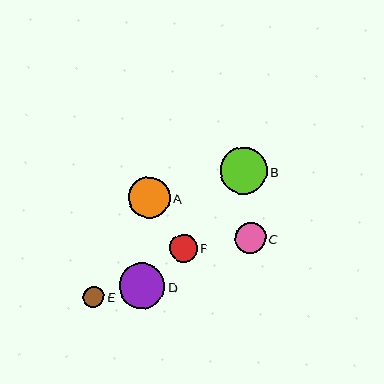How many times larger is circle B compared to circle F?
Circle B is approximately 1.7 times the size of circle F.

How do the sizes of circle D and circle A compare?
Circle D and circle A are approximately the same size.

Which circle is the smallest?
Circle E is the smallest with a size of approximately 21 pixels.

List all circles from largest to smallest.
From largest to smallest: B, D, A, C, F, E.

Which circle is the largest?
Circle B is the largest with a size of approximately 47 pixels.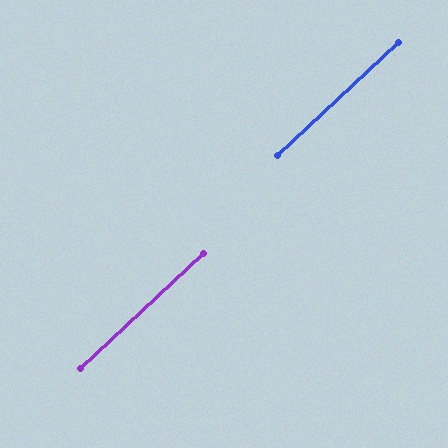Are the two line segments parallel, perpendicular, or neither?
Parallel — their directions differ by only 0.2°.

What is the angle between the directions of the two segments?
Approximately 0 degrees.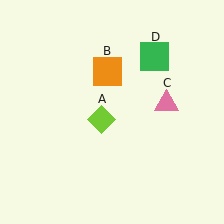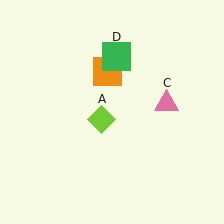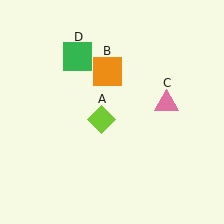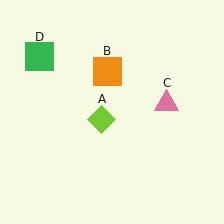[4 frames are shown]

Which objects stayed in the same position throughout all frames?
Lime diamond (object A) and orange square (object B) and pink triangle (object C) remained stationary.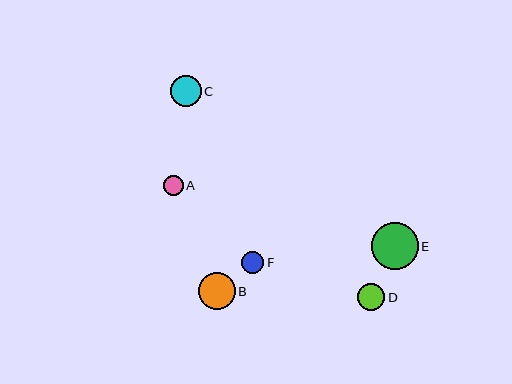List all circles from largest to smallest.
From largest to smallest: E, B, C, D, F, A.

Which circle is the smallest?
Circle A is the smallest with a size of approximately 20 pixels.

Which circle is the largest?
Circle E is the largest with a size of approximately 47 pixels.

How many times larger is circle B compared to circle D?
Circle B is approximately 1.4 times the size of circle D.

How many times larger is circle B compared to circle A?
Circle B is approximately 1.8 times the size of circle A.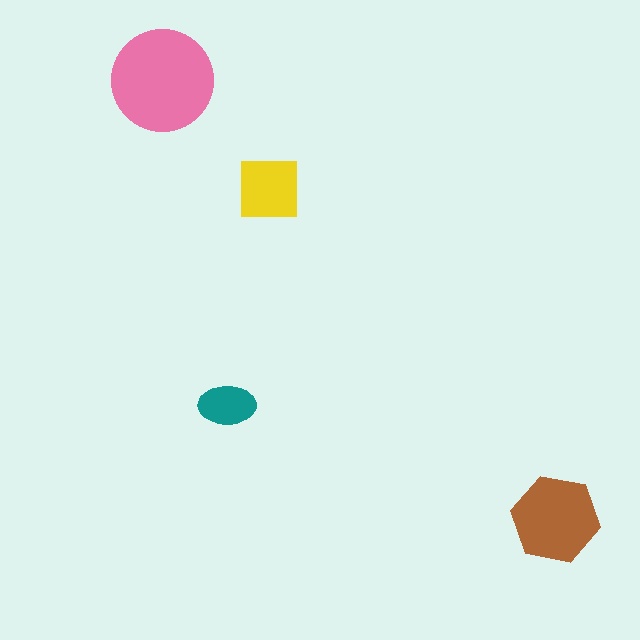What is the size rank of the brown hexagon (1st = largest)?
2nd.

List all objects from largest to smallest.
The pink circle, the brown hexagon, the yellow square, the teal ellipse.